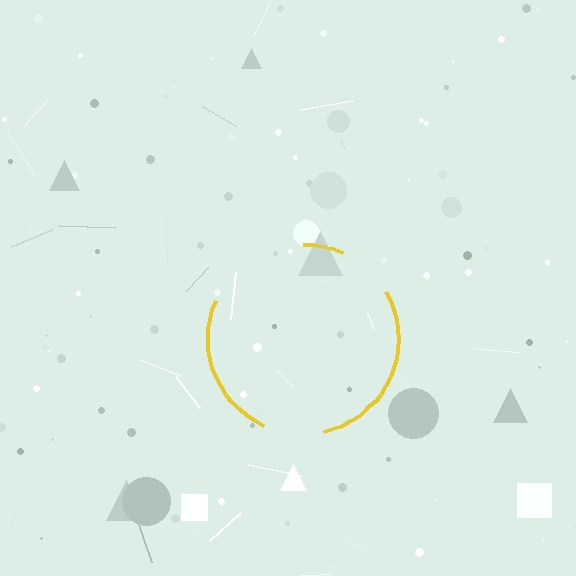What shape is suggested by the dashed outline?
The dashed outline suggests a circle.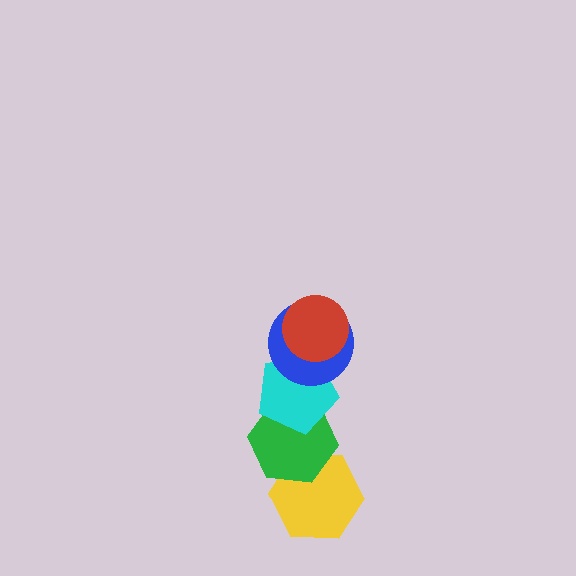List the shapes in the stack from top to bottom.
From top to bottom: the red circle, the blue circle, the cyan pentagon, the green hexagon, the yellow hexagon.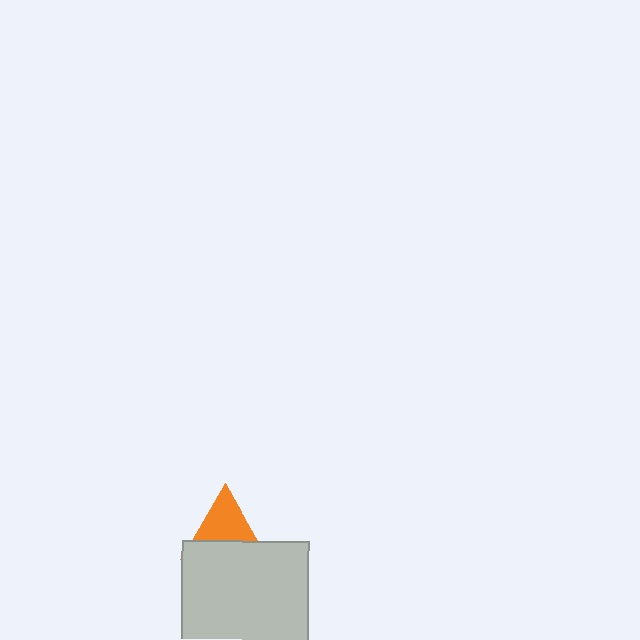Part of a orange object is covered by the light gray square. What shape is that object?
It is a triangle.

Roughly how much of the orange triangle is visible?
About half of it is visible (roughly 55%).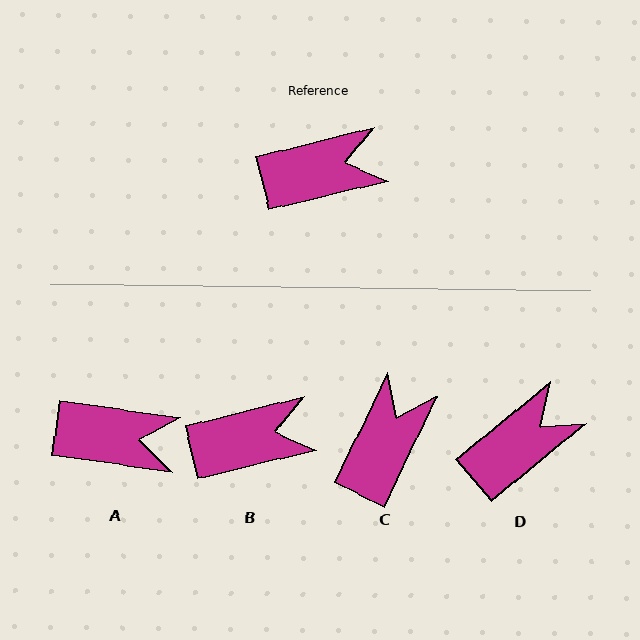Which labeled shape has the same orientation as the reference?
B.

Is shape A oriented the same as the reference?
No, it is off by about 22 degrees.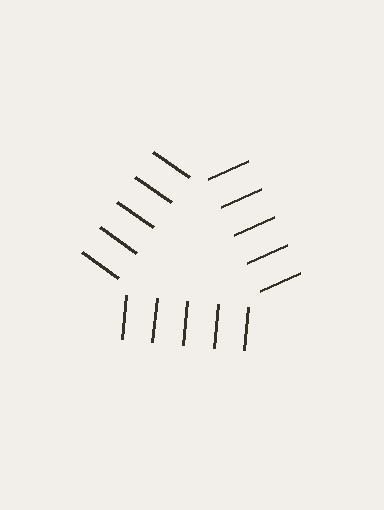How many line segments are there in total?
15 — 5 along each of the 3 edges.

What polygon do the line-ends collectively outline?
An illusory triangle — the line segments terminate on its edges but no continuous stroke is drawn.